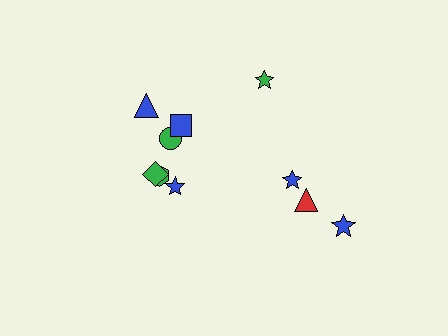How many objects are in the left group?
There are 6 objects.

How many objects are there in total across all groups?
There are 10 objects.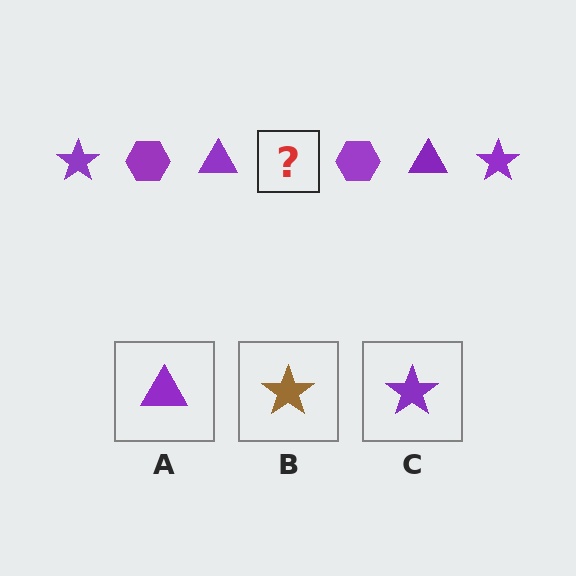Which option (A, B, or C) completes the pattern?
C.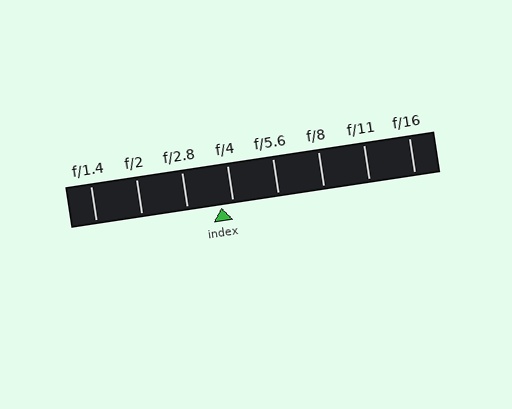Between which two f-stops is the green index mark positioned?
The index mark is between f/2.8 and f/4.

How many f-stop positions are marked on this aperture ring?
There are 8 f-stop positions marked.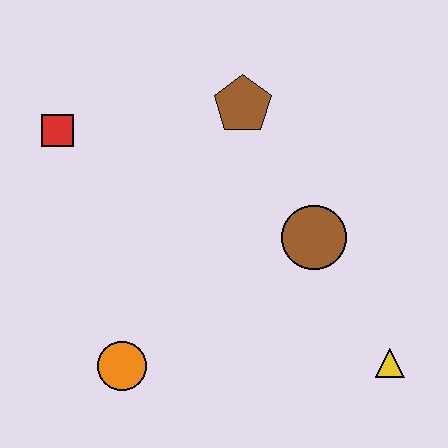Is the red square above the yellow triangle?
Yes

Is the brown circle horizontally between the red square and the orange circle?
No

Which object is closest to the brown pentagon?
The brown circle is closest to the brown pentagon.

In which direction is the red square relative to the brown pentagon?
The red square is to the left of the brown pentagon.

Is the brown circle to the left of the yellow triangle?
Yes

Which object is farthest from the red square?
The yellow triangle is farthest from the red square.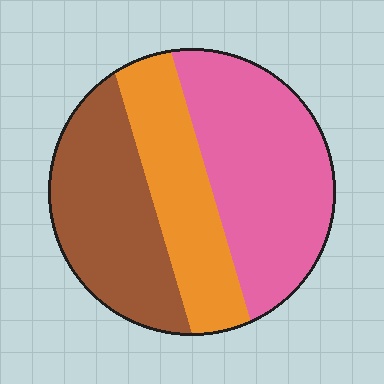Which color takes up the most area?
Pink, at roughly 40%.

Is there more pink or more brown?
Pink.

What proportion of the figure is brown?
Brown covers roughly 30% of the figure.